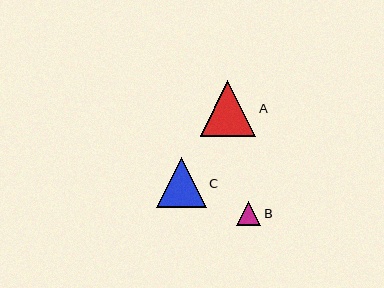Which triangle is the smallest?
Triangle B is the smallest with a size of approximately 24 pixels.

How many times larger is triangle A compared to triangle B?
Triangle A is approximately 2.3 times the size of triangle B.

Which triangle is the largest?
Triangle A is the largest with a size of approximately 56 pixels.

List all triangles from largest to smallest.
From largest to smallest: A, C, B.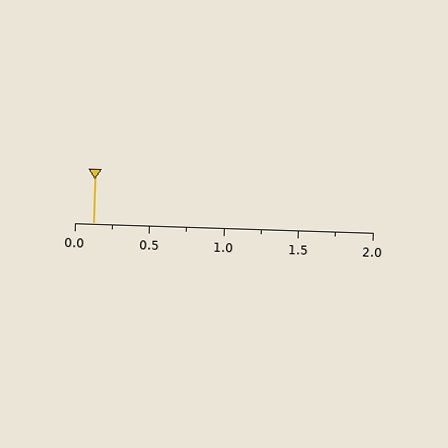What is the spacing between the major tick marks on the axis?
The major ticks are spaced 0.5 apart.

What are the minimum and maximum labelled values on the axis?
The axis runs from 0.0 to 2.0.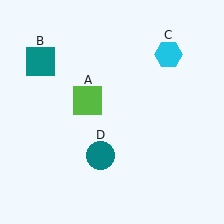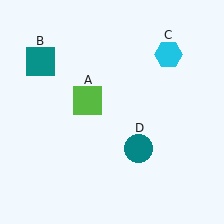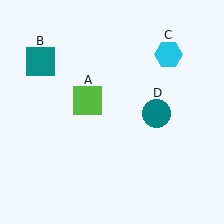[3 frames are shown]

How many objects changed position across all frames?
1 object changed position: teal circle (object D).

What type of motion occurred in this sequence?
The teal circle (object D) rotated counterclockwise around the center of the scene.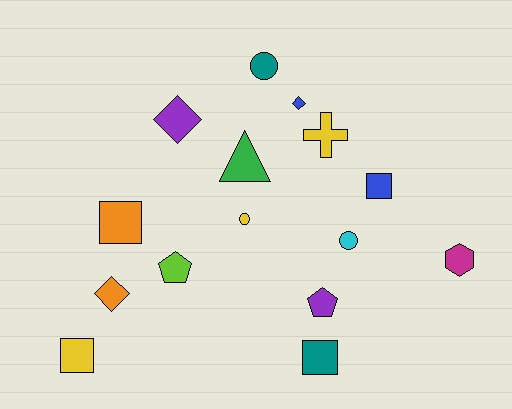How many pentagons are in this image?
There are 2 pentagons.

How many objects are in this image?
There are 15 objects.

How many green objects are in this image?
There is 1 green object.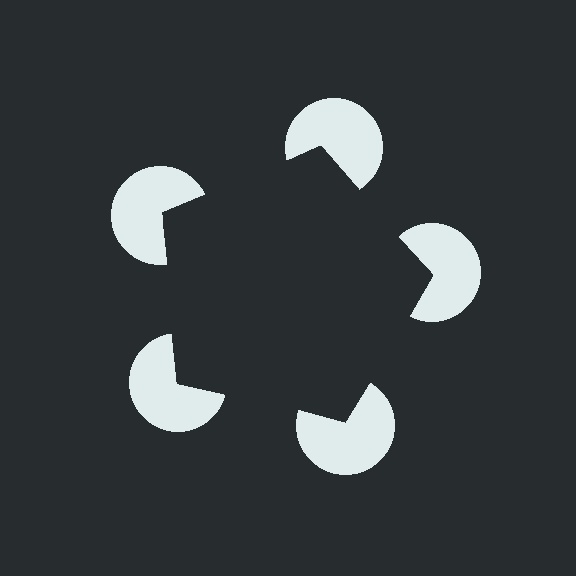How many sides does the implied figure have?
5 sides.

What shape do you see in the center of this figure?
An illusory pentagon — its edges are inferred from the aligned wedge cuts in the pac-man discs, not physically drawn.